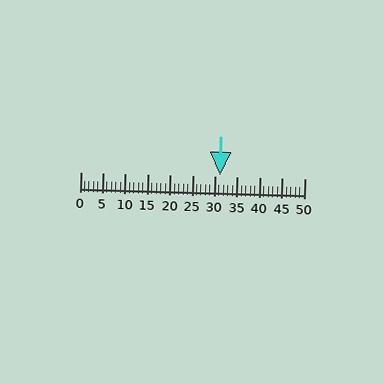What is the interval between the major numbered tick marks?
The major tick marks are spaced 5 units apart.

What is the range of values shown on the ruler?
The ruler shows values from 0 to 50.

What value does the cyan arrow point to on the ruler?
The cyan arrow points to approximately 31.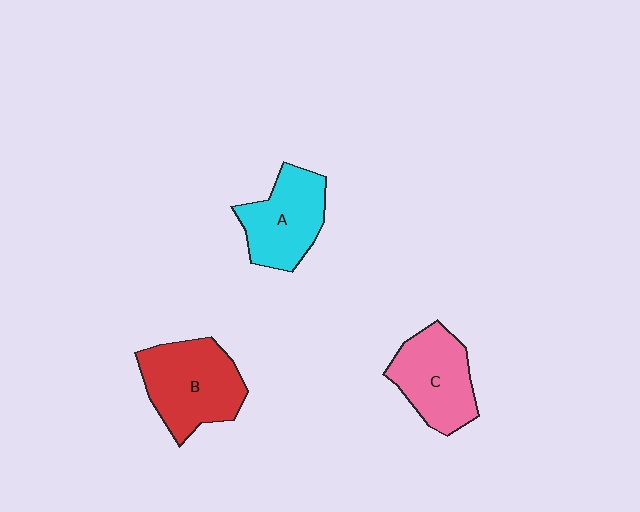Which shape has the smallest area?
Shape A (cyan).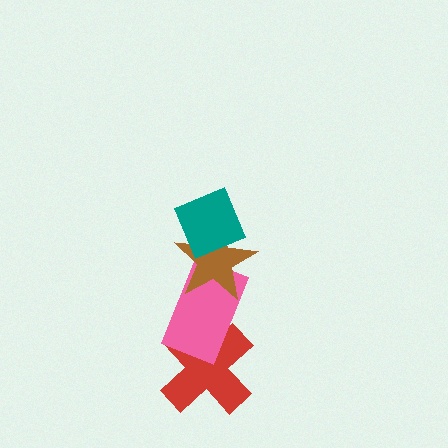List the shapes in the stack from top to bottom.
From top to bottom: the teal diamond, the brown star, the pink rectangle, the red cross.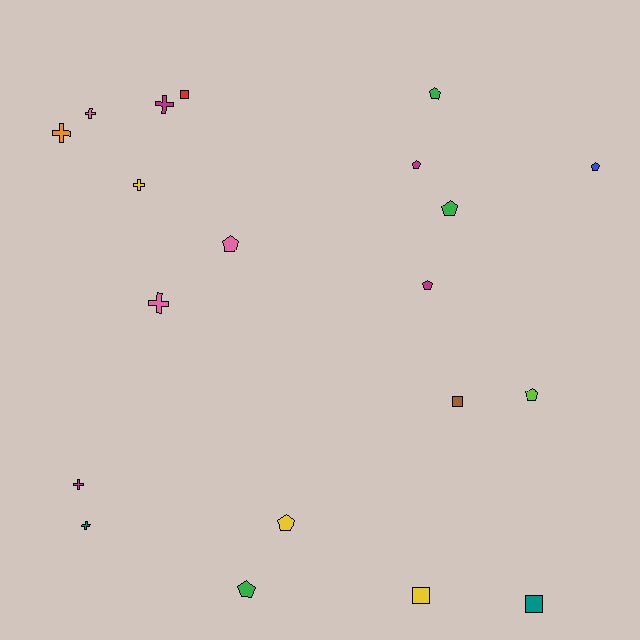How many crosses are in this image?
There are 7 crosses.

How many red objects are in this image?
There is 1 red object.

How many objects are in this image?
There are 20 objects.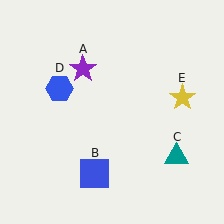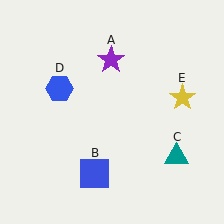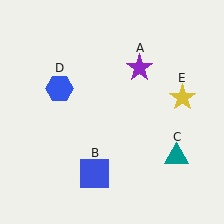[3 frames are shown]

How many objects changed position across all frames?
1 object changed position: purple star (object A).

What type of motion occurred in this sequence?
The purple star (object A) rotated clockwise around the center of the scene.